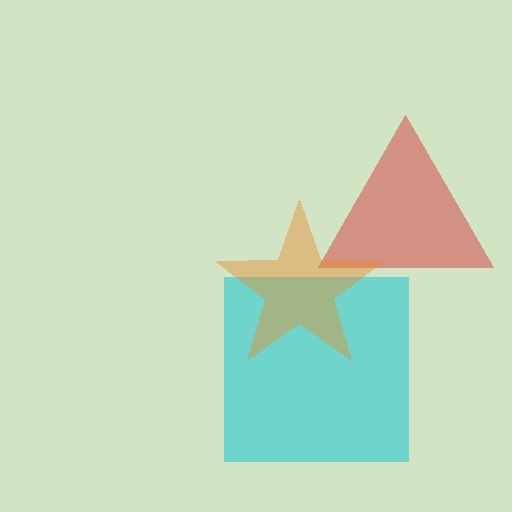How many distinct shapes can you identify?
There are 3 distinct shapes: a cyan square, a red triangle, an orange star.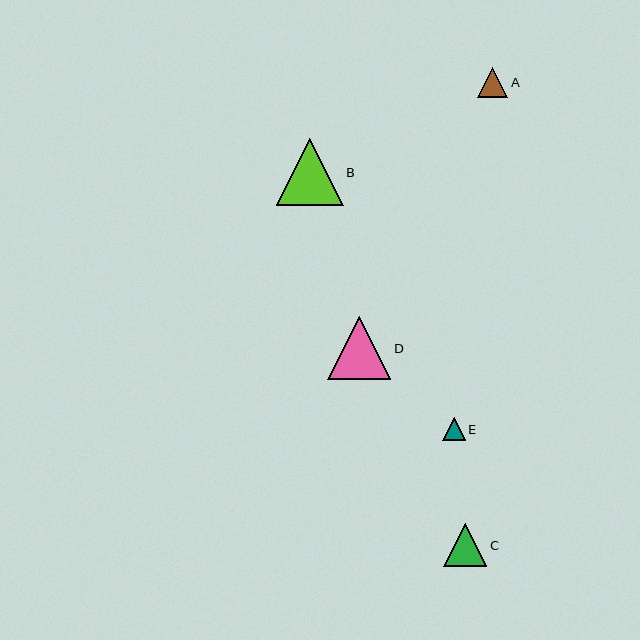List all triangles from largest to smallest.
From largest to smallest: B, D, C, A, E.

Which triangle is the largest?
Triangle B is the largest with a size of approximately 67 pixels.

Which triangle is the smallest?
Triangle E is the smallest with a size of approximately 23 pixels.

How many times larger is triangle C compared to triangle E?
Triangle C is approximately 1.9 times the size of triangle E.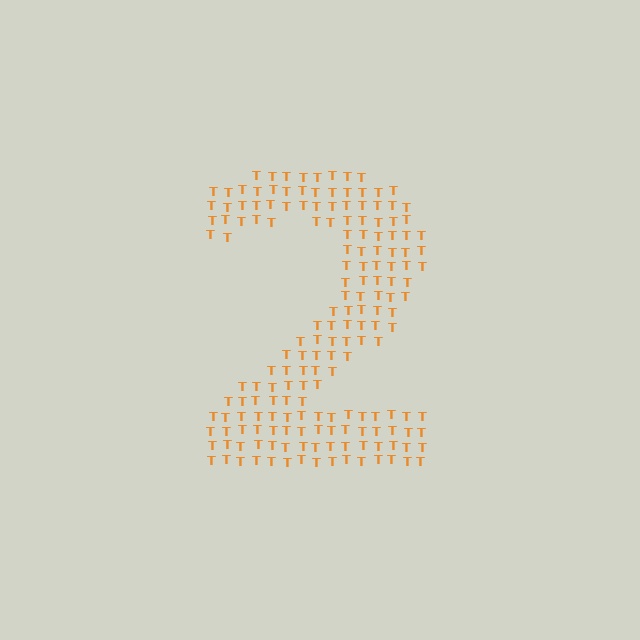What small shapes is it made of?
It is made of small letter T's.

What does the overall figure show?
The overall figure shows the digit 2.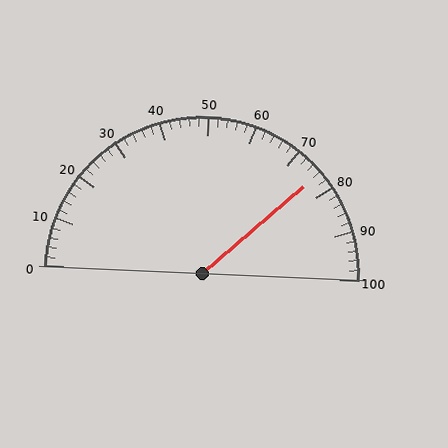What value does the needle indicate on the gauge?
The needle indicates approximately 76.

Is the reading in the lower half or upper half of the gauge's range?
The reading is in the upper half of the range (0 to 100).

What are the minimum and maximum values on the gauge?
The gauge ranges from 0 to 100.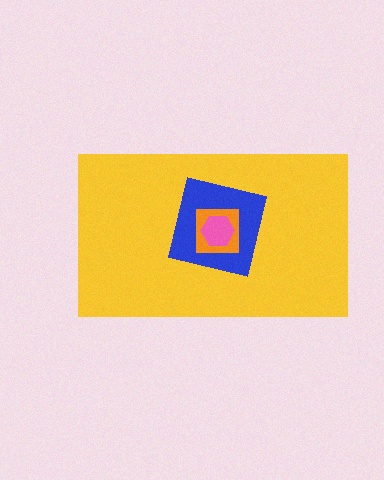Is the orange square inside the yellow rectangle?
Yes.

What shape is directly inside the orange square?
The pink hexagon.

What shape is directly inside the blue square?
The orange square.